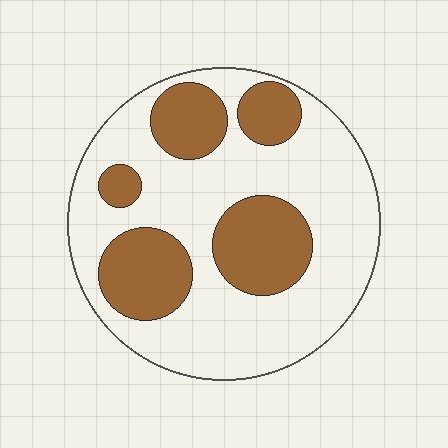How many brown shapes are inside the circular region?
5.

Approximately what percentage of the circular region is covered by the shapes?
Approximately 30%.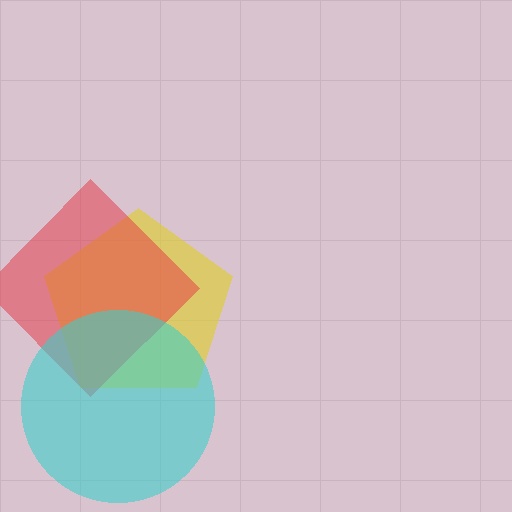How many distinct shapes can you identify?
There are 3 distinct shapes: a yellow pentagon, a red diamond, a cyan circle.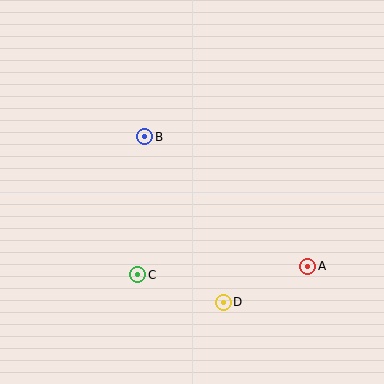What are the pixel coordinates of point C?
Point C is at (138, 275).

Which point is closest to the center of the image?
Point B at (145, 137) is closest to the center.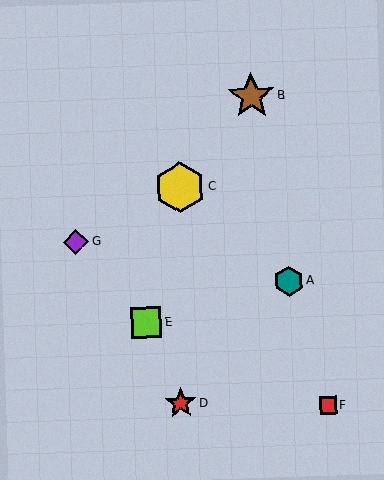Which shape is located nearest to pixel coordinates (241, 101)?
The brown star (labeled B) at (251, 96) is nearest to that location.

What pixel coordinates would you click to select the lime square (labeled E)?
Click at (146, 323) to select the lime square E.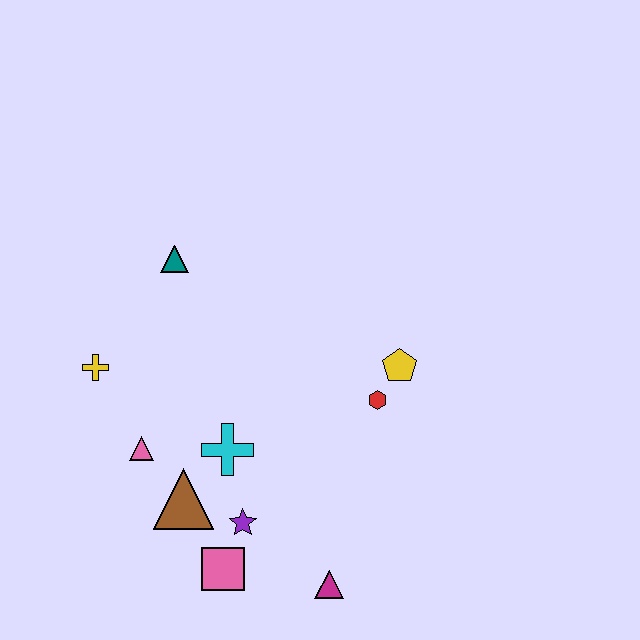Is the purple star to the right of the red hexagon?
No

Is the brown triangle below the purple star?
No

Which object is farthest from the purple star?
The teal triangle is farthest from the purple star.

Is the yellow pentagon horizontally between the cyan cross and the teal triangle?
No